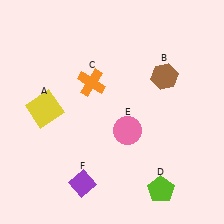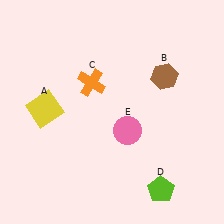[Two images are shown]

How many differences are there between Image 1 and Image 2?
There is 1 difference between the two images.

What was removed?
The purple diamond (F) was removed in Image 2.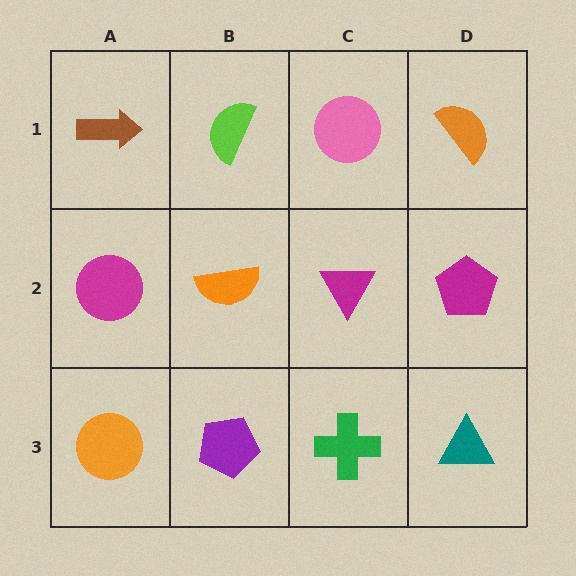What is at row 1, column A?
A brown arrow.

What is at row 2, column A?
A magenta circle.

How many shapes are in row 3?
4 shapes.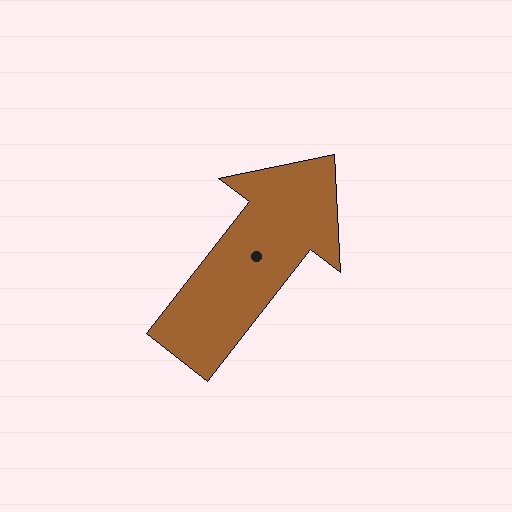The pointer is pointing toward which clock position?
Roughly 1 o'clock.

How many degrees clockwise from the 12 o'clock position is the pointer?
Approximately 38 degrees.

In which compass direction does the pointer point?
Northeast.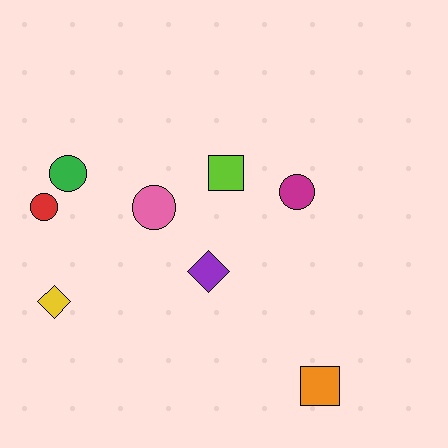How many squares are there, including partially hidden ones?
There are 2 squares.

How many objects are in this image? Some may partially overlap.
There are 8 objects.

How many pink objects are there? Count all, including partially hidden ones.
There is 1 pink object.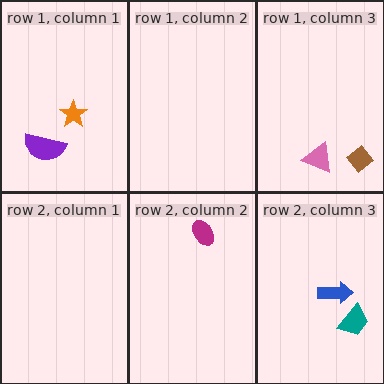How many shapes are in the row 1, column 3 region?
2.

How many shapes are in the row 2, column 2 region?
1.